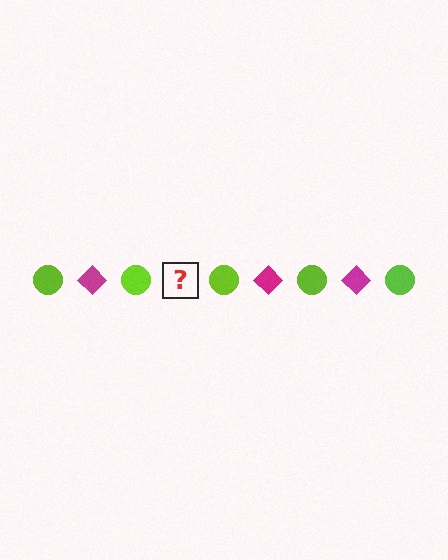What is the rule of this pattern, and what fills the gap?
The rule is that the pattern alternates between lime circle and magenta diamond. The gap should be filled with a magenta diamond.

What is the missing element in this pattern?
The missing element is a magenta diamond.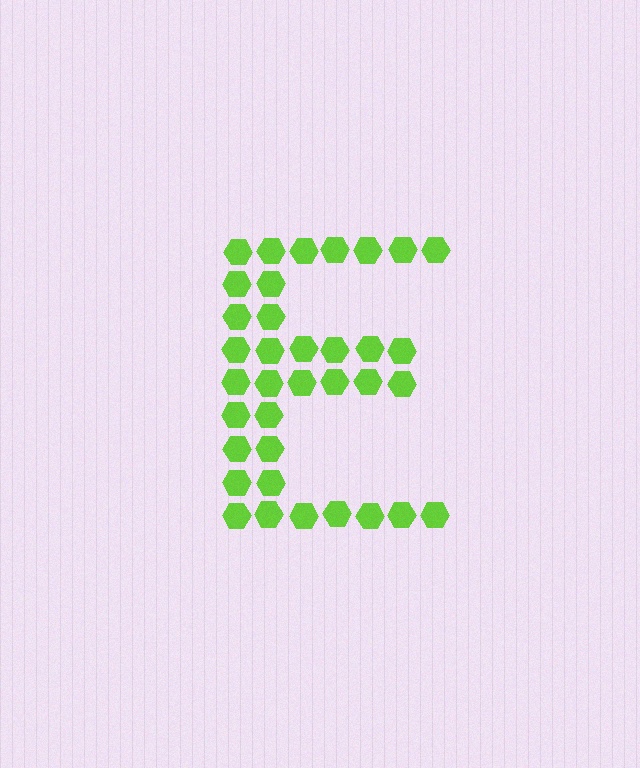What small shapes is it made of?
It is made of small hexagons.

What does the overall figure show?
The overall figure shows the letter E.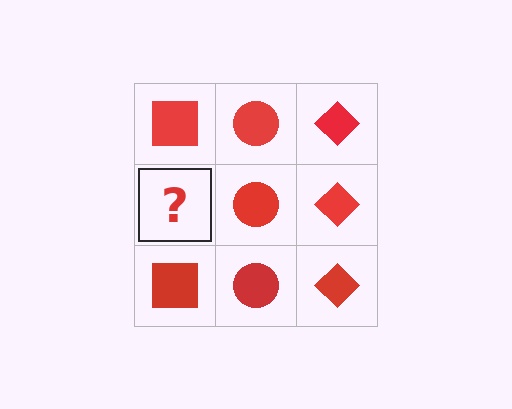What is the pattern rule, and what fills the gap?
The rule is that each column has a consistent shape. The gap should be filled with a red square.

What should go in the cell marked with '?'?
The missing cell should contain a red square.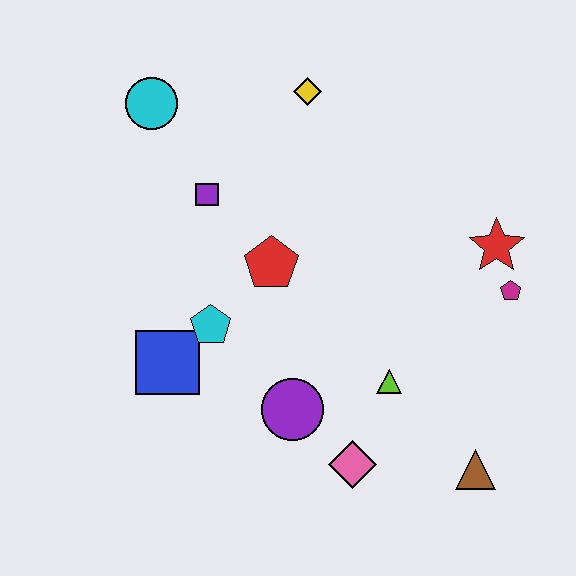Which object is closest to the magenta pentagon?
The red star is closest to the magenta pentagon.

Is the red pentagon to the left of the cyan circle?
No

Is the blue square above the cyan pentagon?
No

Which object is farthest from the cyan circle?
The brown triangle is farthest from the cyan circle.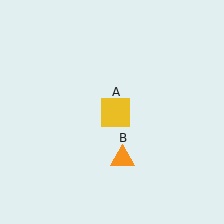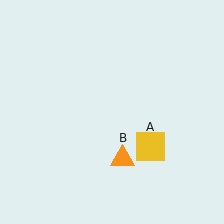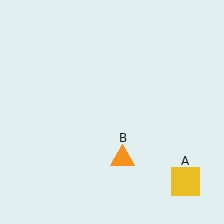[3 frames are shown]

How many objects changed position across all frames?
1 object changed position: yellow square (object A).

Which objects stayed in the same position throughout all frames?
Orange triangle (object B) remained stationary.